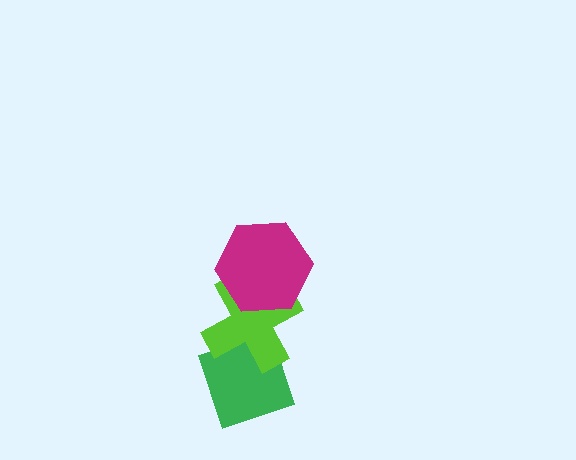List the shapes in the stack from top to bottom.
From top to bottom: the magenta hexagon, the lime cross, the green diamond.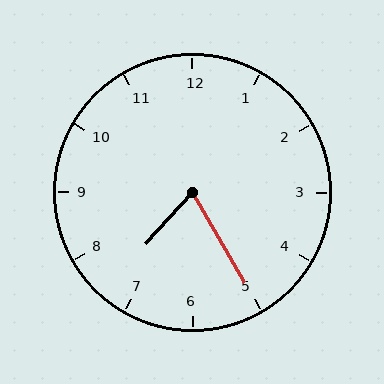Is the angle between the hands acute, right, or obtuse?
It is acute.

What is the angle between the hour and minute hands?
Approximately 72 degrees.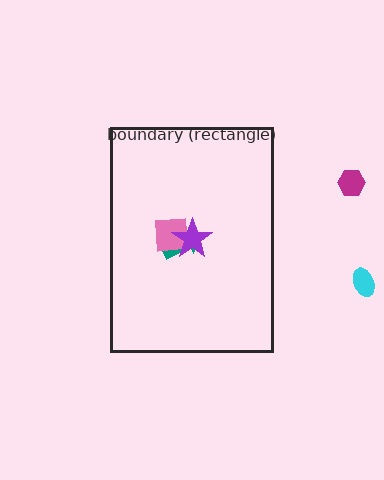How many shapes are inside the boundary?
3 inside, 2 outside.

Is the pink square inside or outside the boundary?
Inside.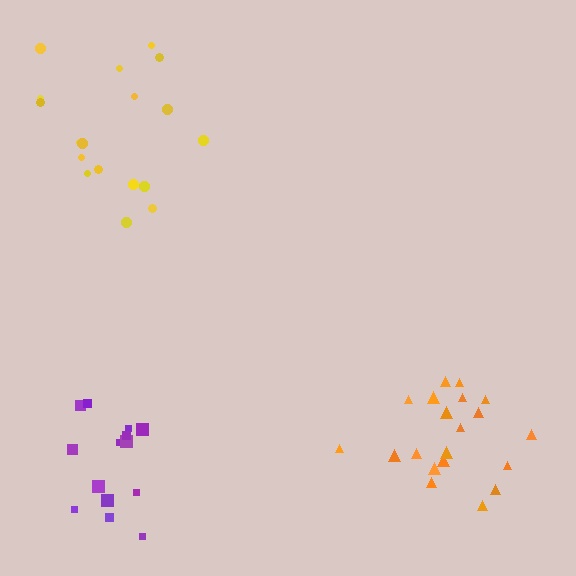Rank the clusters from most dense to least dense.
orange, purple, yellow.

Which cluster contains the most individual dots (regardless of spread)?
Orange (20).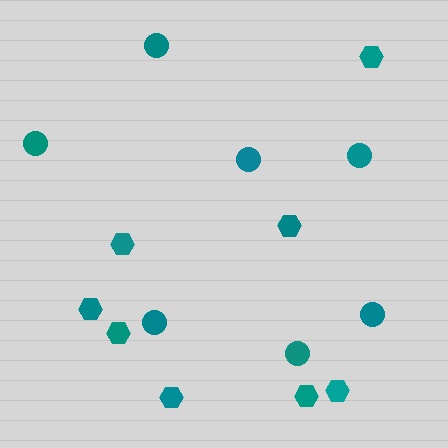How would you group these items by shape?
There are 2 groups: one group of hexagons (8) and one group of circles (7).